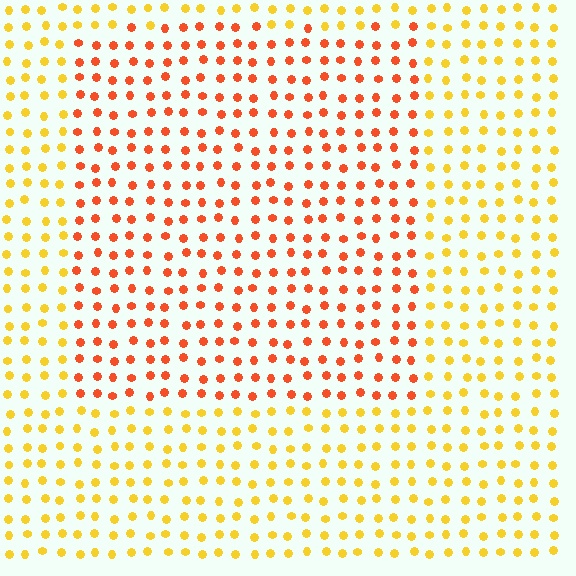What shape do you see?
I see a rectangle.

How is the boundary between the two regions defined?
The boundary is defined purely by a slight shift in hue (about 38 degrees). Spacing, size, and orientation are identical on both sides.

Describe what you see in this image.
The image is filled with small yellow elements in a uniform arrangement. A rectangle-shaped region is visible where the elements are tinted to a slightly different hue, forming a subtle color boundary.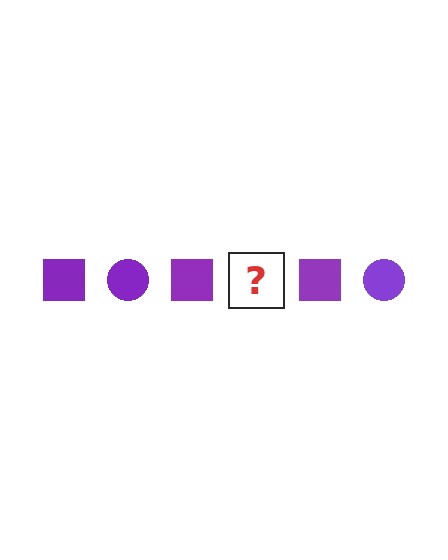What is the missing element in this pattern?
The missing element is a purple circle.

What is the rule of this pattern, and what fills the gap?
The rule is that the pattern cycles through square, circle shapes in purple. The gap should be filled with a purple circle.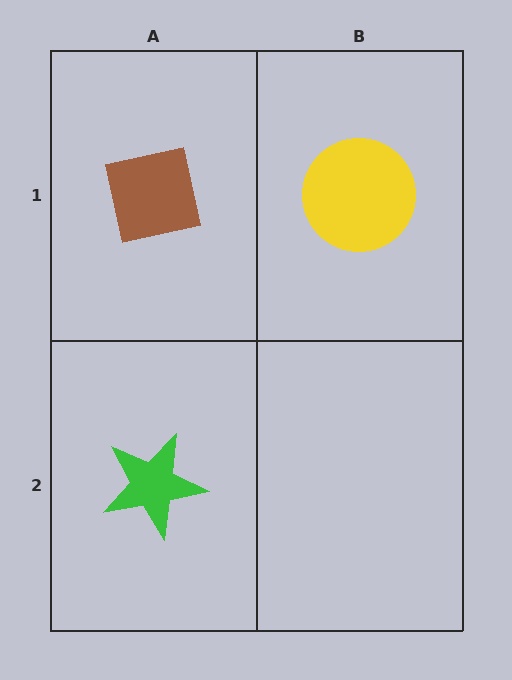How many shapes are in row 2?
1 shape.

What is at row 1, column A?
A brown square.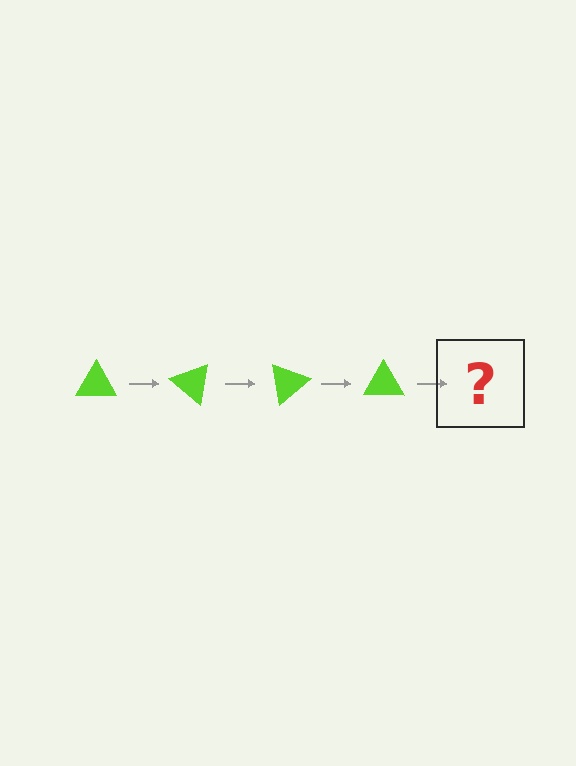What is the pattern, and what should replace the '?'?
The pattern is that the triangle rotates 40 degrees each step. The '?' should be a lime triangle rotated 160 degrees.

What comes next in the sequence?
The next element should be a lime triangle rotated 160 degrees.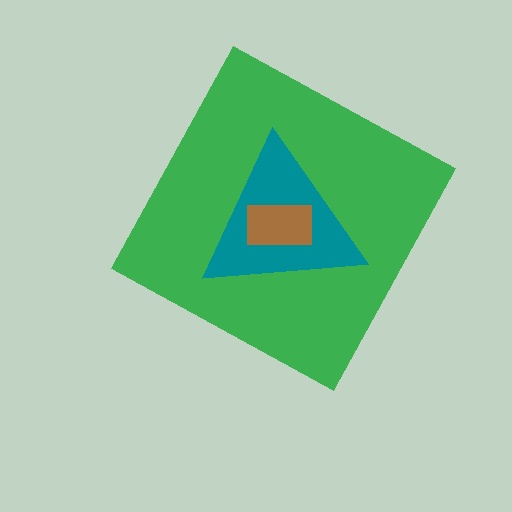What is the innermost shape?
The brown rectangle.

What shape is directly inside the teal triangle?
The brown rectangle.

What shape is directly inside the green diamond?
The teal triangle.